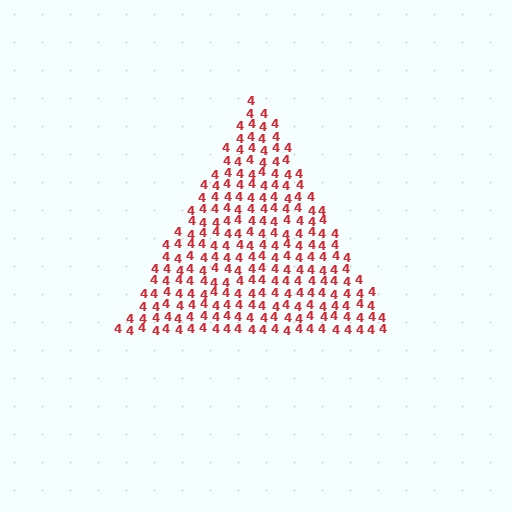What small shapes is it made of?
It is made of small digit 4's.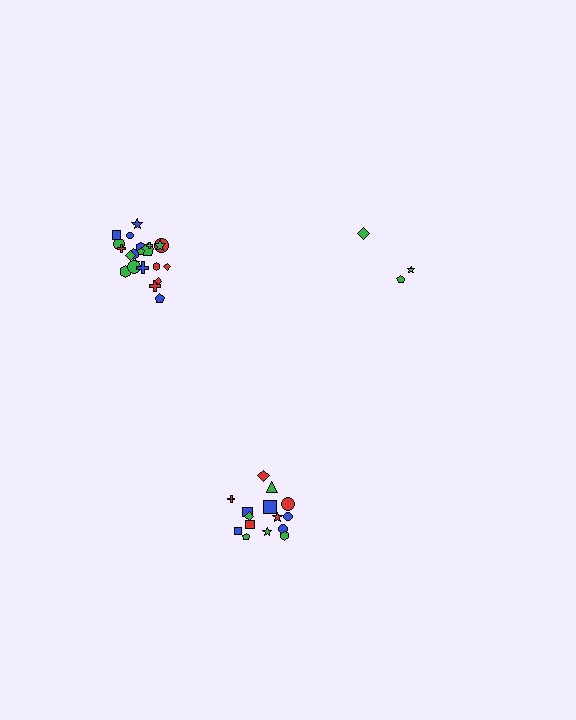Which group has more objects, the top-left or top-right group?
The top-left group.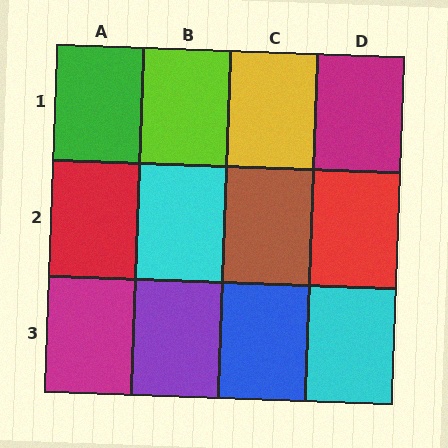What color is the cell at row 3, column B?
Purple.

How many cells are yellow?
1 cell is yellow.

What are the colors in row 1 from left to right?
Green, lime, yellow, magenta.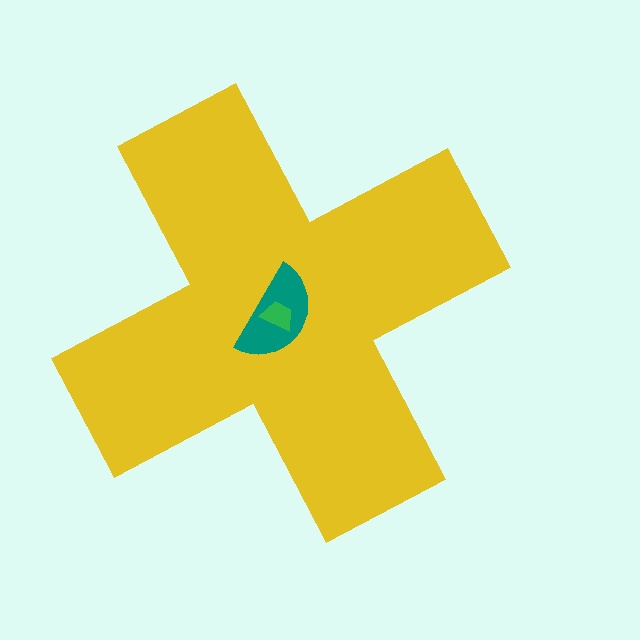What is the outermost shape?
The yellow cross.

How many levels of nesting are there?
3.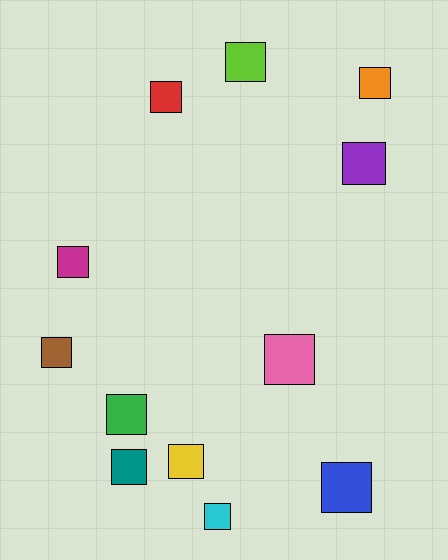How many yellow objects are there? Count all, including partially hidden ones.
There is 1 yellow object.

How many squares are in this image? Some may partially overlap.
There are 12 squares.